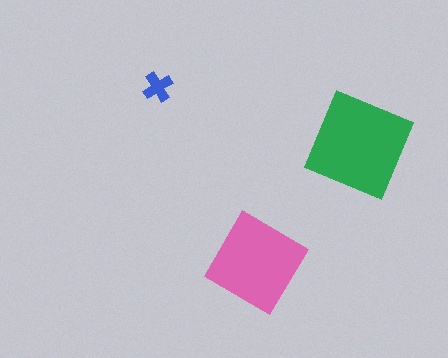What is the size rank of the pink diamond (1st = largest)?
2nd.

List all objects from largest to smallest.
The green diamond, the pink diamond, the blue cross.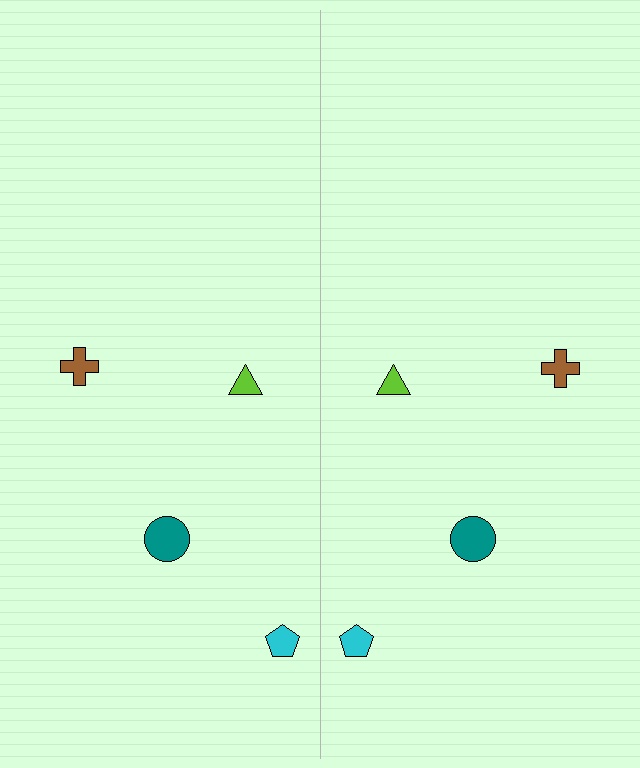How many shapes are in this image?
There are 8 shapes in this image.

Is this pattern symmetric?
Yes, this pattern has bilateral (reflection) symmetry.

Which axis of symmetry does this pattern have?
The pattern has a vertical axis of symmetry running through the center of the image.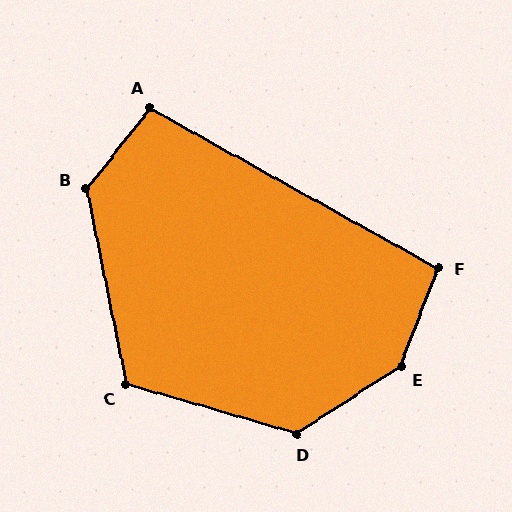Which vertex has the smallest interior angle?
F, at approximately 99 degrees.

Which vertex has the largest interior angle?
E, at approximately 143 degrees.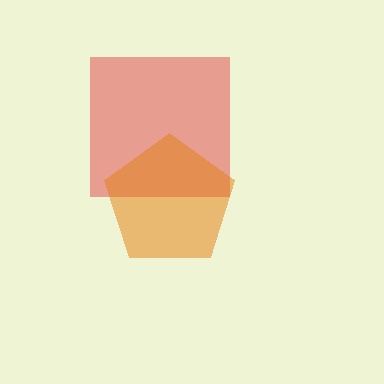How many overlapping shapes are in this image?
There are 2 overlapping shapes in the image.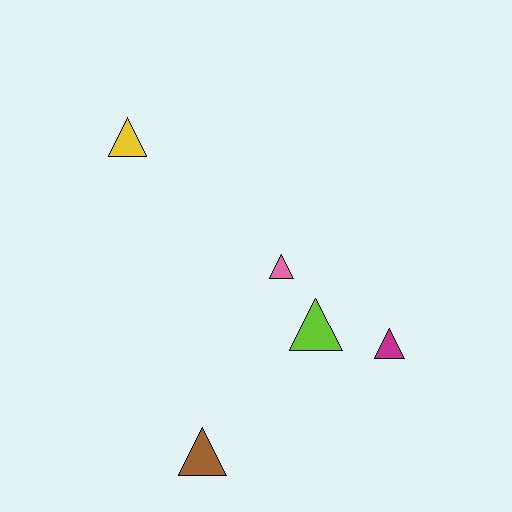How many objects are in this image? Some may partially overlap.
There are 5 objects.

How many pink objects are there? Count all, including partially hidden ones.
There is 1 pink object.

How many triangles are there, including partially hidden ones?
There are 5 triangles.